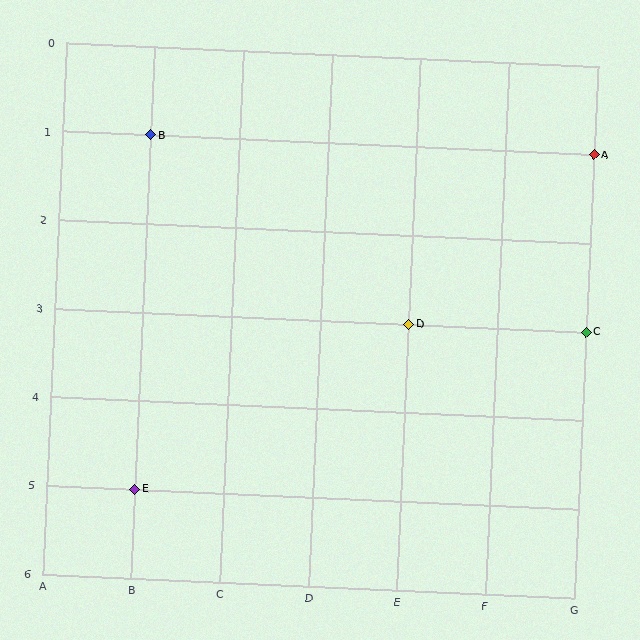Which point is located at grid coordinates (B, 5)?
Point E is at (B, 5).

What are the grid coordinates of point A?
Point A is at grid coordinates (G, 1).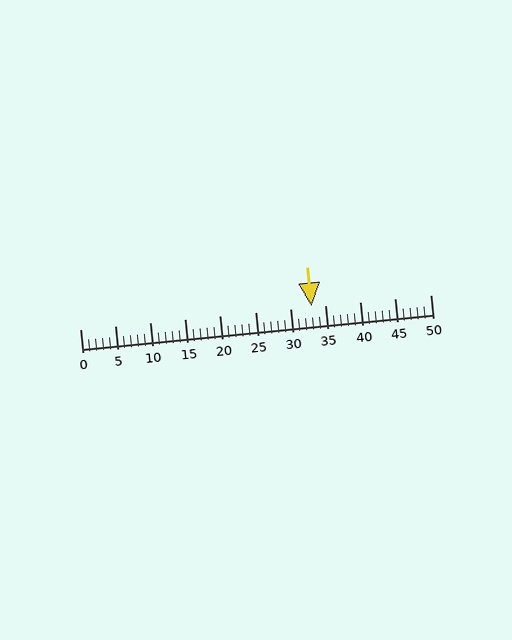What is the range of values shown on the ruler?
The ruler shows values from 0 to 50.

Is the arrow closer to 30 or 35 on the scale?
The arrow is closer to 35.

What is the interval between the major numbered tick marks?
The major tick marks are spaced 5 units apart.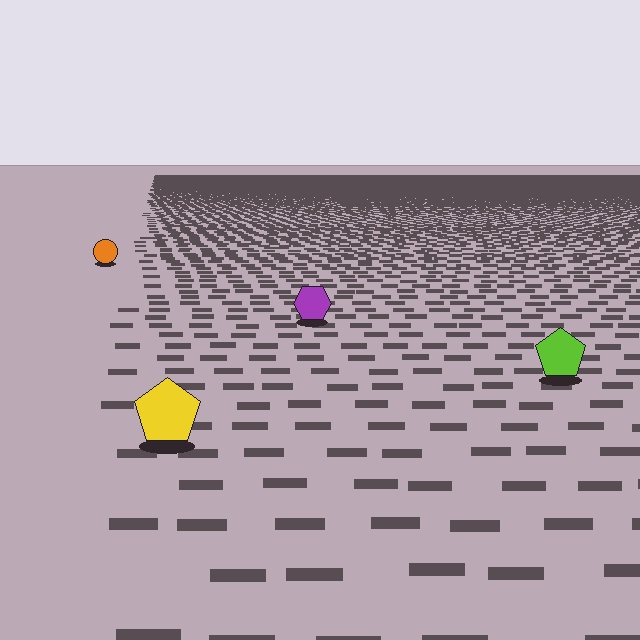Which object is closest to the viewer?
The yellow pentagon is closest. The texture marks near it are larger and more spread out.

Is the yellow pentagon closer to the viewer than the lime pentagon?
Yes. The yellow pentagon is closer — you can tell from the texture gradient: the ground texture is coarser near it.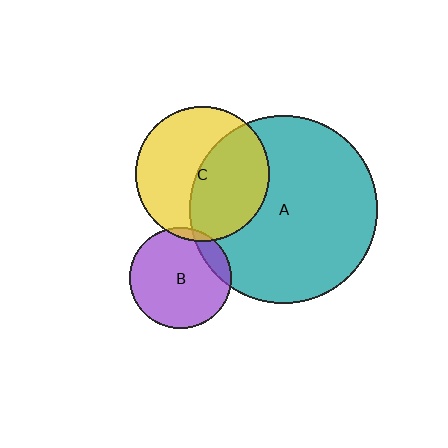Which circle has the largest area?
Circle A (teal).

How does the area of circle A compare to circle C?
Approximately 2.0 times.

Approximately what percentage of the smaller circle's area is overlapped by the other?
Approximately 10%.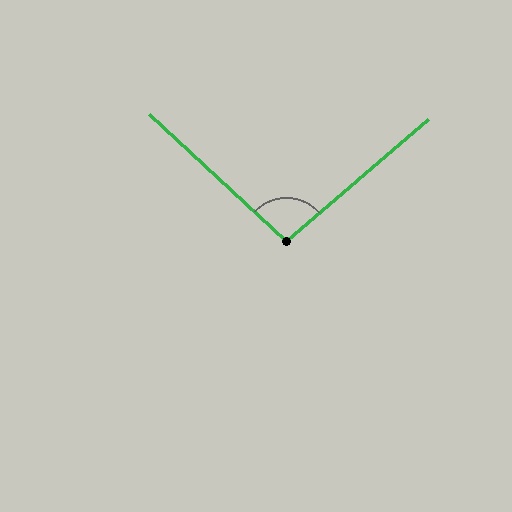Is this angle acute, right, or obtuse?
It is obtuse.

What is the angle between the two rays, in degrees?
Approximately 96 degrees.